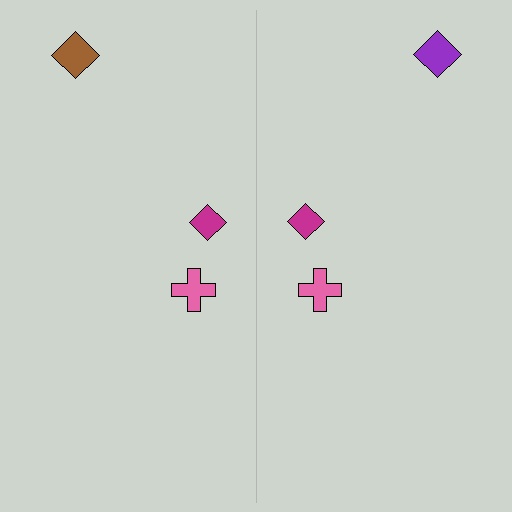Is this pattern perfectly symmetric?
No, the pattern is not perfectly symmetric. The purple diamond on the right side breaks the symmetry — its mirror counterpart is brown.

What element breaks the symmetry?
The purple diamond on the right side breaks the symmetry — its mirror counterpart is brown.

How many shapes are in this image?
There are 6 shapes in this image.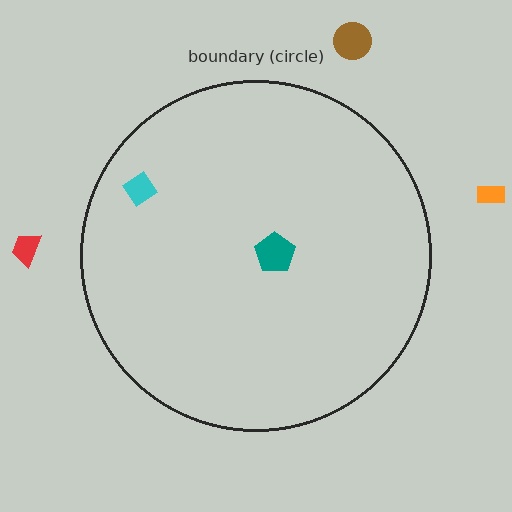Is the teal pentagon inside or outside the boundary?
Inside.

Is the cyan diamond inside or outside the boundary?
Inside.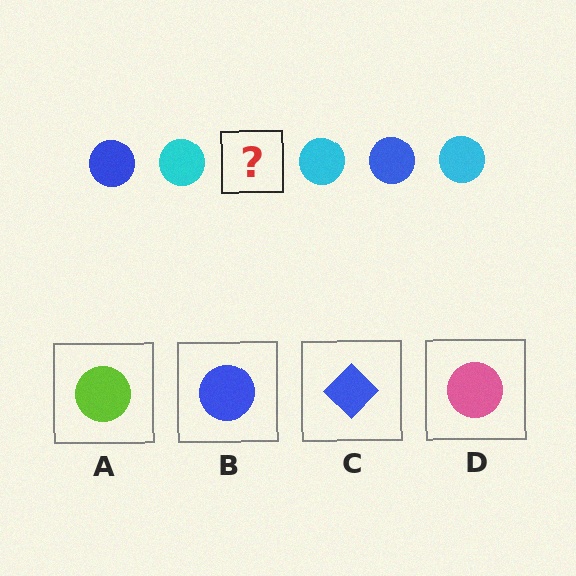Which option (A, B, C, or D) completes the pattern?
B.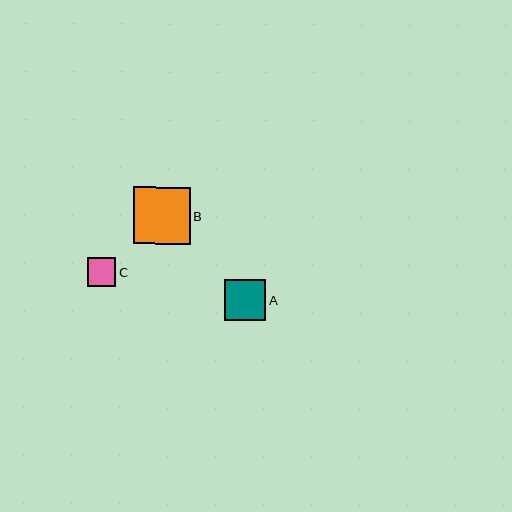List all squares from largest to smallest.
From largest to smallest: B, A, C.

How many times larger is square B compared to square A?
Square B is approximately 1.4 times the size of square A.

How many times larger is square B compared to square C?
Square B is approximately 2.0 times the size of square C.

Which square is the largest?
Square B is the largest with a size of approximately 56 pixels.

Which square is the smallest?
Square C is the smallest with a size of approximately 28 pixels.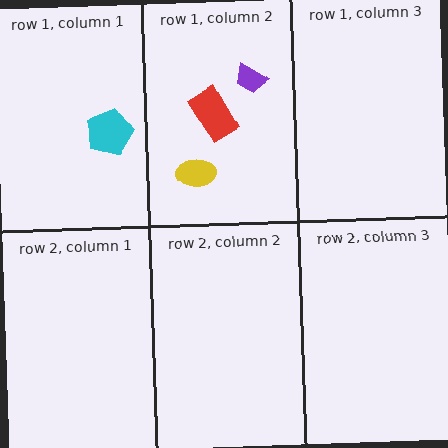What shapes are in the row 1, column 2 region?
The purple trapezoid, the red rectangle, the yellow ellipse.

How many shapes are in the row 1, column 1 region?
1.